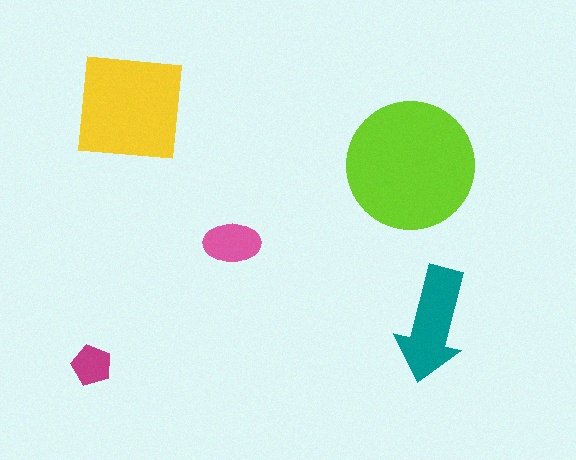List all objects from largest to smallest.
The lime circle, the yellow square, the teal arrow, the pink ellipse, the magenta pentagon.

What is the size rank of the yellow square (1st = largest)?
2nd.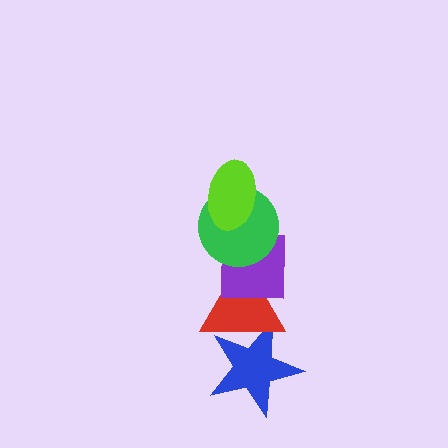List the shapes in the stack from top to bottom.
From top to bottom: the lime ellipse, the green circle, the purple square, the red triangle, the blue star.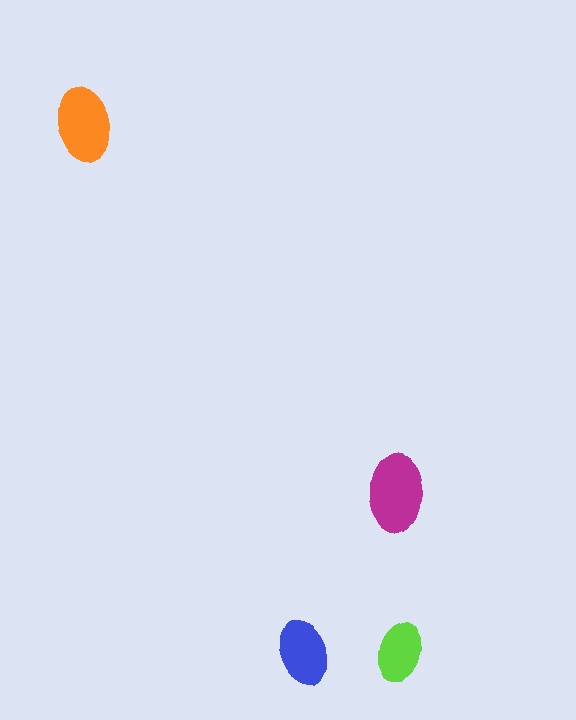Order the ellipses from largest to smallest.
the magenta one, the orange one, the blue one, the lime one.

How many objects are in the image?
There are 4 objects in the image.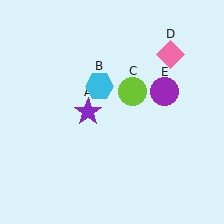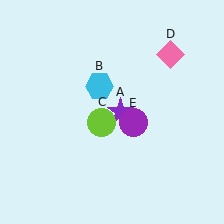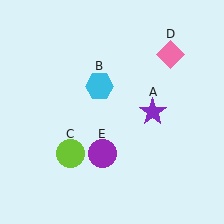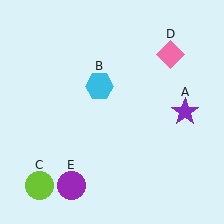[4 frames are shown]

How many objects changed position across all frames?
3 objects changed position: purple star (object A), lime circle (object C), purple circle (object E).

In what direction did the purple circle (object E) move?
The purple circle (object E) moved down and to the left.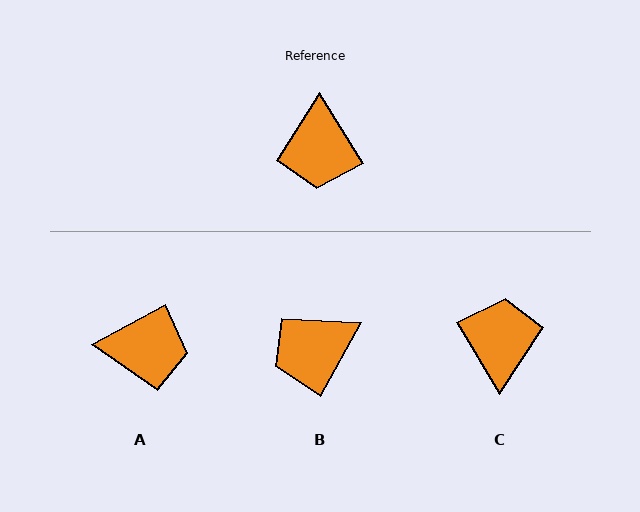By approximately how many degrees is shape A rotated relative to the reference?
Approximately 87 degrees counter-clockwise.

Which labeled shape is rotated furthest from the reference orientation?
C, about 179 degrees away.